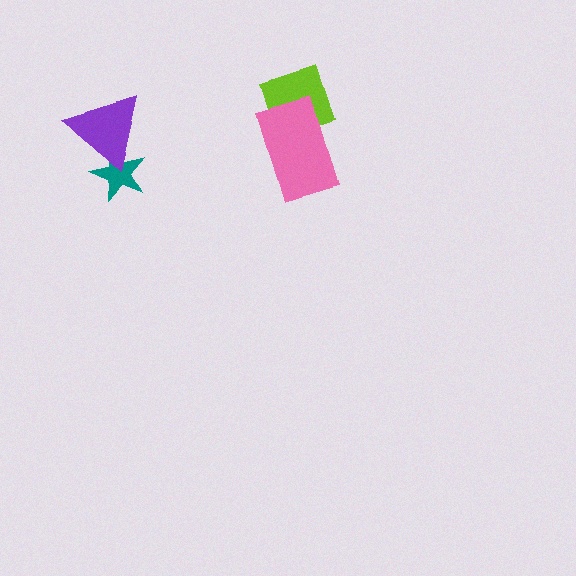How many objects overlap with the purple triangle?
1 object overlaps with the purple triangle.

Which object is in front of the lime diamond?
The pink rectangle is in front of the lime diamond.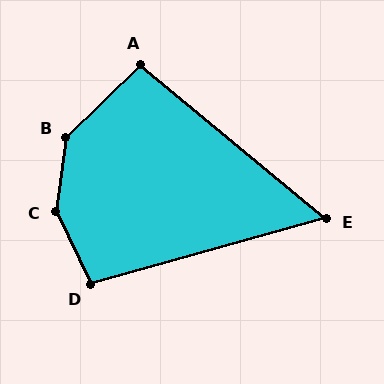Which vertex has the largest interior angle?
C, at approximately 147 degrees.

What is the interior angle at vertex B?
Approximately 142 degrees (obtuse).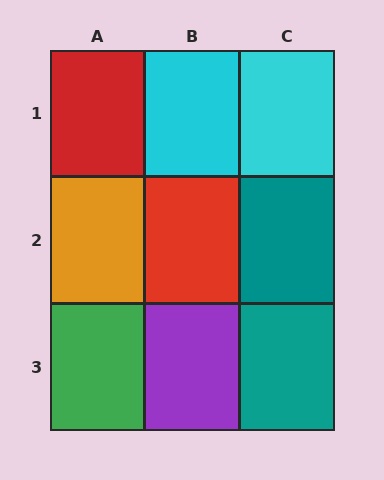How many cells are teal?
2 cells are teal.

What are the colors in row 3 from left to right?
Green, purple, teal.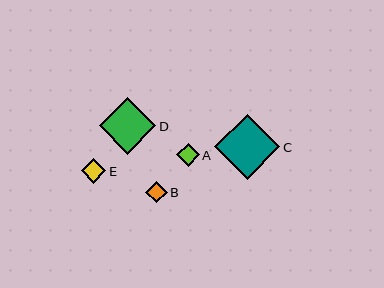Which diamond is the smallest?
Diamond B is the smallest with a size of approximately 21 pixels.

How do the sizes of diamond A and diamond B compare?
Diamond A and diamond B are approximately the same size.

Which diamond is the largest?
Diamond C is the largest with a size of approximately 65 pixels.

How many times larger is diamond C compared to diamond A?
Diamond C is approximately 2.8 times the size of diamond A.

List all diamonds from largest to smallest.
From largest to smallest: C, D, E, A, B.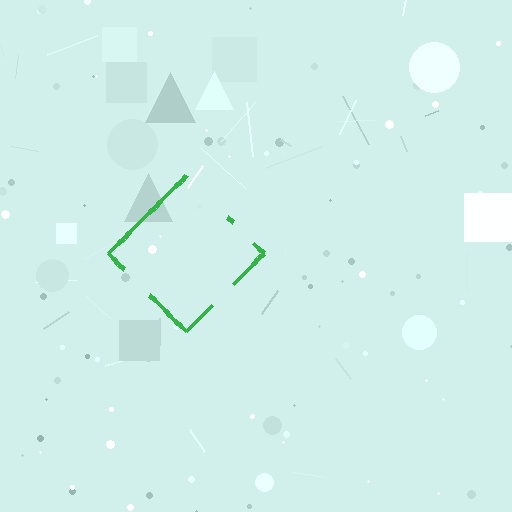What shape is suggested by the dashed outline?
The dashed outline suggests a diamond.